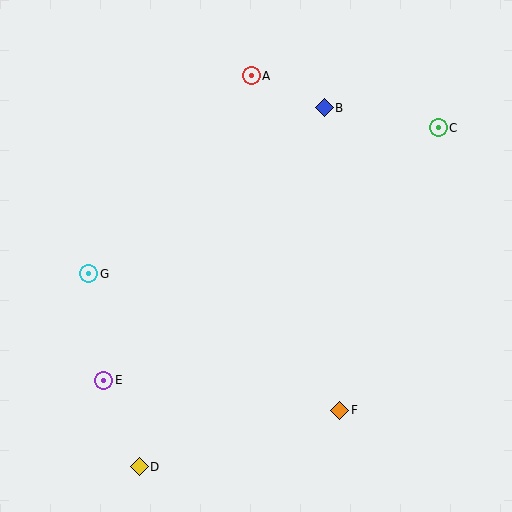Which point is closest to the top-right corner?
Point C is closest to the top-right corner.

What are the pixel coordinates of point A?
Point A is at (251, 76).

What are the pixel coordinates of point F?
Point F is at (340, 410).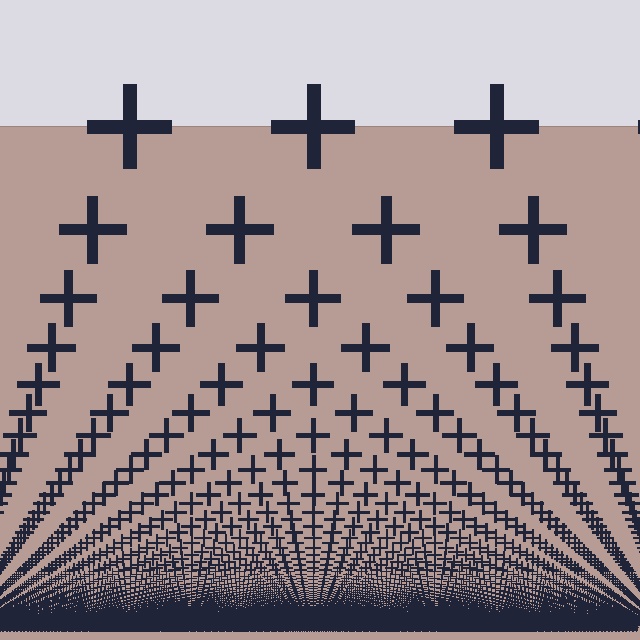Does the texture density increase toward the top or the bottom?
Density increases toward the bottom.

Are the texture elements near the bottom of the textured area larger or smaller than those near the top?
Smaller. The gradient is inverted — elements near the bottom are smaller and denser.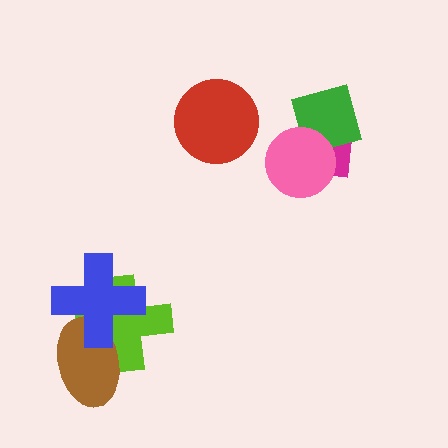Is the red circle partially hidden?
No, no other shape covers it.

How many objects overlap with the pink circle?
2 objects overlap with the pink circle.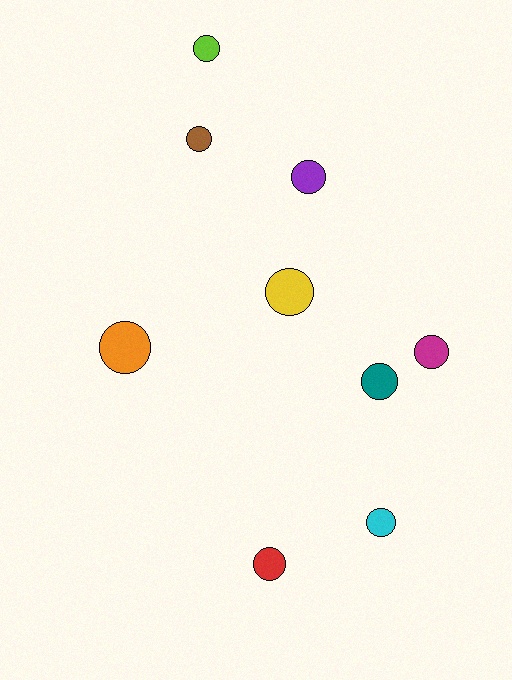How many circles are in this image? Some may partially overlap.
There are 9 circles.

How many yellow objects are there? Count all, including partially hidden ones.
There is 1 yellow object.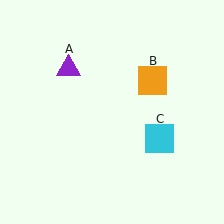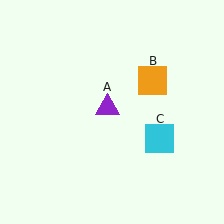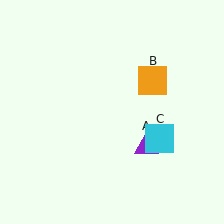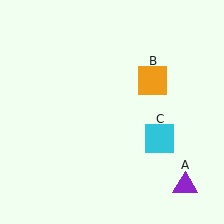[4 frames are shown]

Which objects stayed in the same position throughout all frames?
Orange square (object B) and cyan square (object C) remained stationary.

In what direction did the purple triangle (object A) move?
The purple triangle (object A) moved down and to the right.